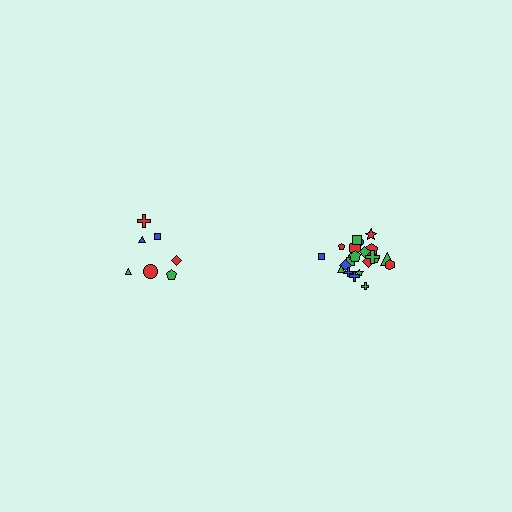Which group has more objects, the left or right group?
The right group.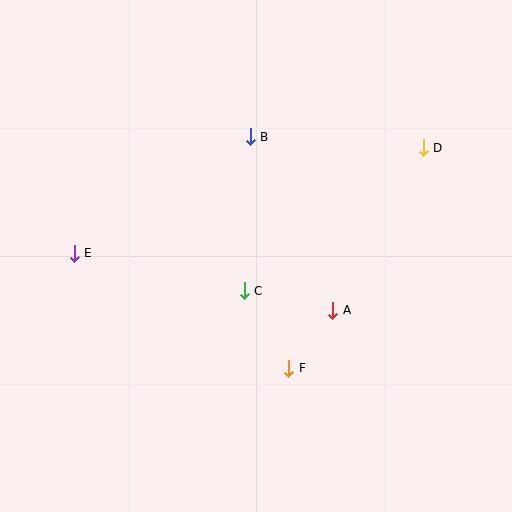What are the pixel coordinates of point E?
Point E is at (74, 253).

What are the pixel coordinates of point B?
Point B is at (250, 137).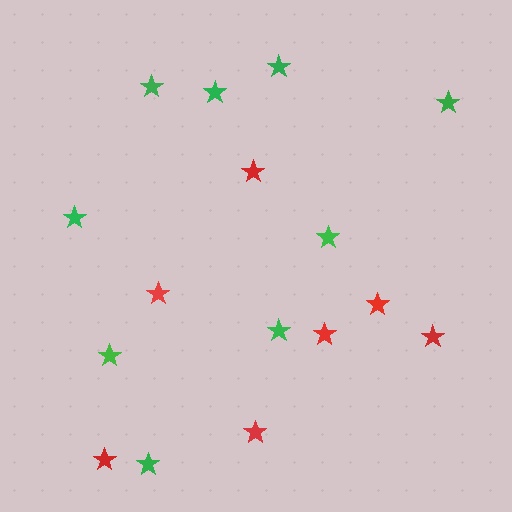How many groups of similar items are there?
There are 2 groups: one group of green stars (9) and one group of red stars (7).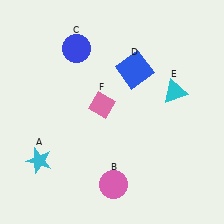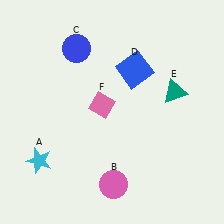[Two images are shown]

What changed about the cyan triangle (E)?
In Image 1, E is cyan. In Image 2, it changed to teal.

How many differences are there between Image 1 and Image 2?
There is 1 difference between the two images.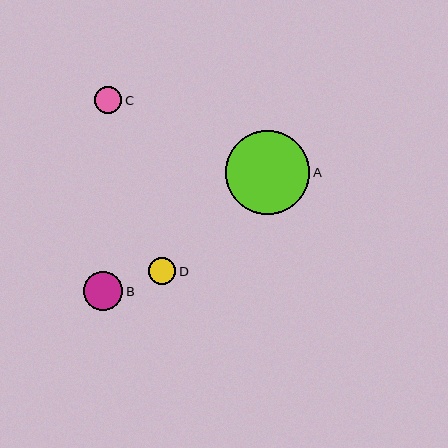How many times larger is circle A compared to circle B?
Circle A is approximately 2.2 times the size of circle B.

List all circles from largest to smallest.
From largest to smallest: A, B, D, C.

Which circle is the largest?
Circle A is the largest with a size of approximately 84 pixels.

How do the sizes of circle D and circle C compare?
Circle D and circle C are approximately the same size.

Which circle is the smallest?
Circle C is the smallest with a size of approximately 27 pixels.